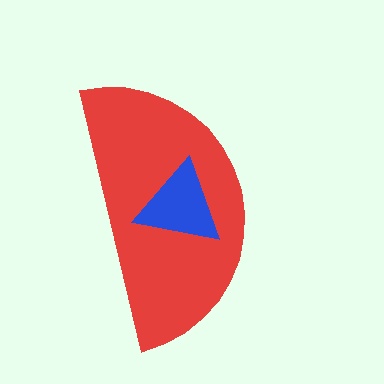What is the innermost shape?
The blue triangle.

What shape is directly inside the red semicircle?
The blue triangle.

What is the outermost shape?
The red semicircle.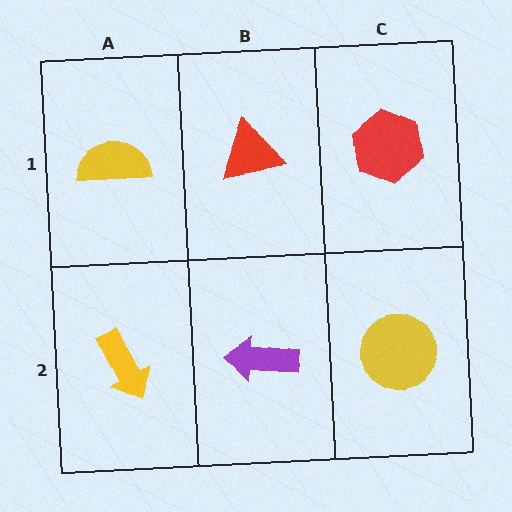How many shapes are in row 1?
3 shapes.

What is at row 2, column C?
A yellow circle.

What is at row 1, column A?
A yellow semicircle.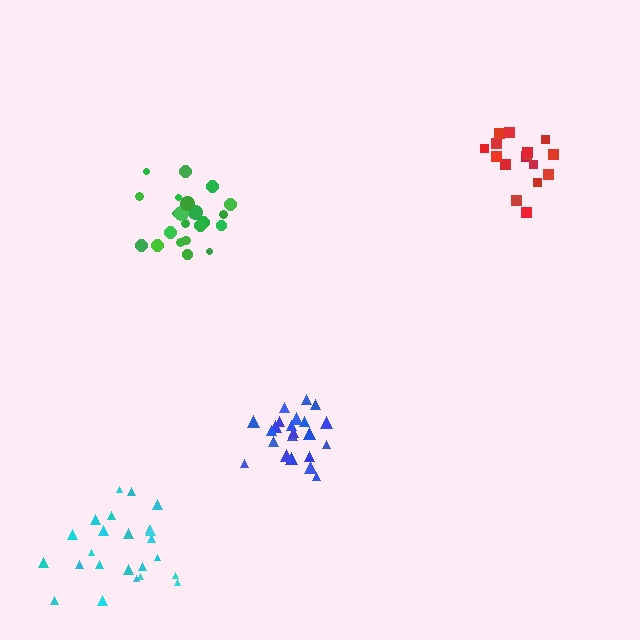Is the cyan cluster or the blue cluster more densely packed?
Blue.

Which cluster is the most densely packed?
Green.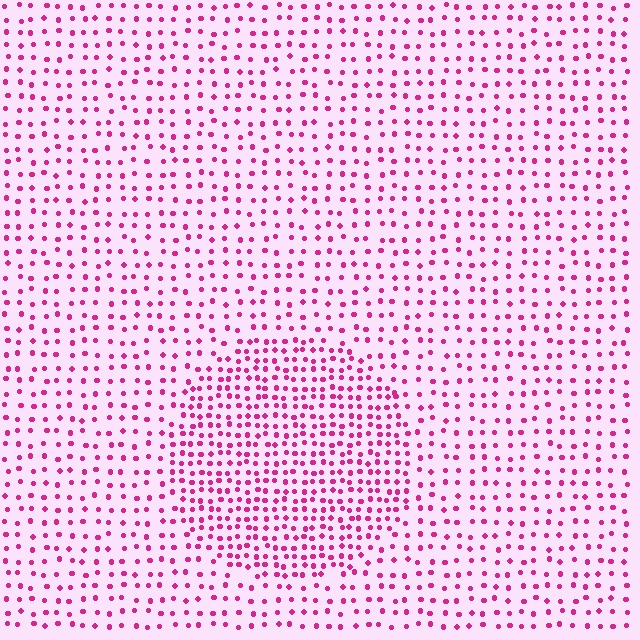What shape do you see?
I see a circle.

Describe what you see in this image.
The image contains small magenta elements arranged at two different densities. A circle-shaped region is visible where the elements are more densely packed than the surrounding area.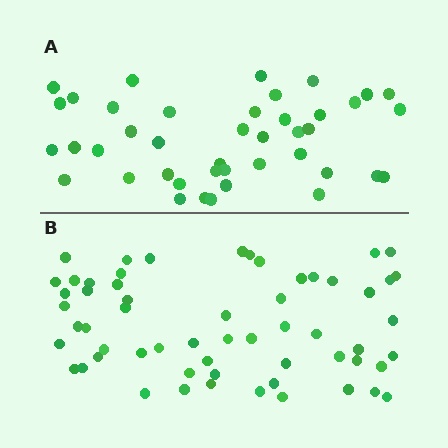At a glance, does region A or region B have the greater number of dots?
Region B (the bottom region) has more dots.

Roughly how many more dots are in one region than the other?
Region B has approximately 15 more dots than region A.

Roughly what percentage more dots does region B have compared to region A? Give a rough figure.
About 40% more.